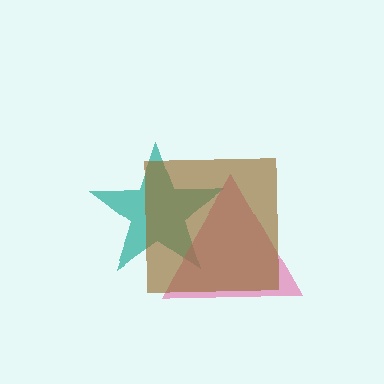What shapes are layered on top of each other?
The layered shapes are: a teal star, a pink triangle, a brown square.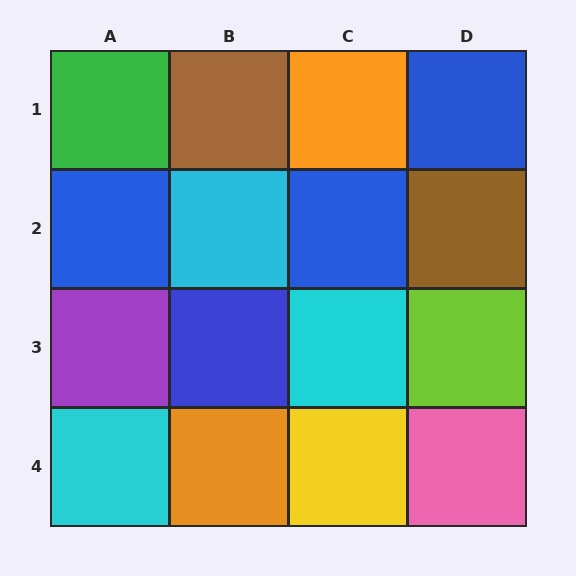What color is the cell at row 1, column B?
Brown.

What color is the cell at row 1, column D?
Blue.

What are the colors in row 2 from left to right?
Blue, cyan, blue, brown.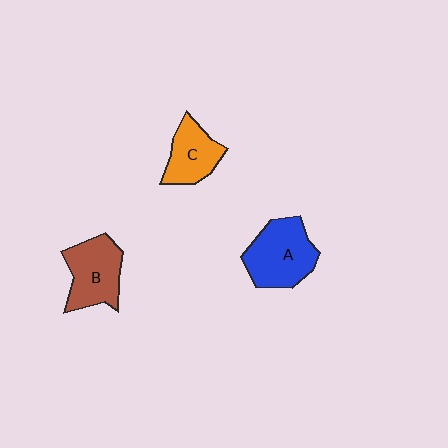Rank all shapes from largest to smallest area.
From largest to smallest: A (blue), B (brown), C (orange).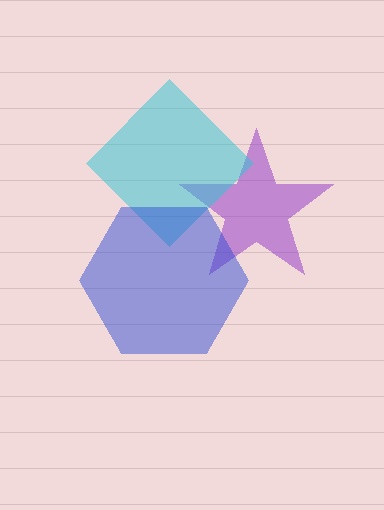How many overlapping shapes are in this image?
There are 3 overlapping shapes in the image.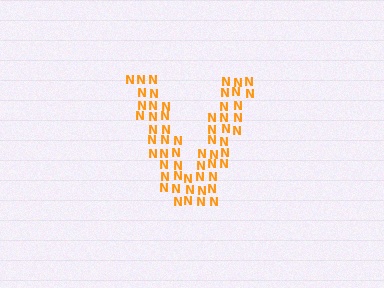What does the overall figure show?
The overall figure shows the letter V.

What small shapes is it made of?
It is made of small letter N's.